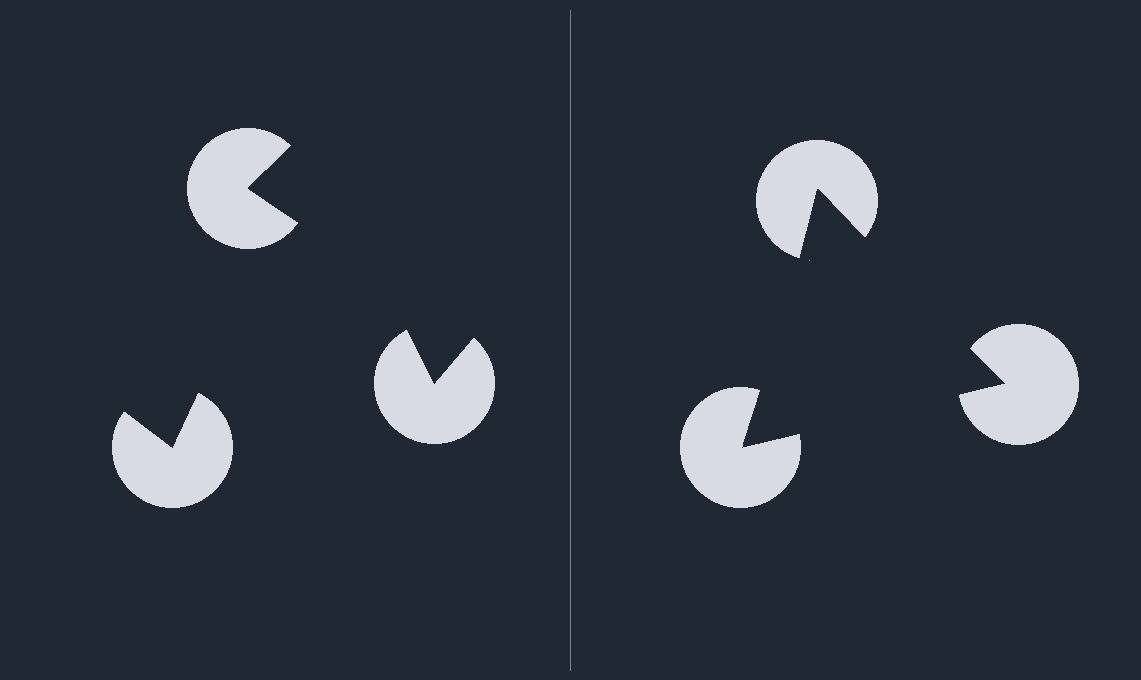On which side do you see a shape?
An illusory triangle appears on the right side. On the left side the wedge cuts are rotated, so no coherent shape forms.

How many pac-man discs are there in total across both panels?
6 — 3 on each side.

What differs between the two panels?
The pac-man discs are positioned identically on both sides; only the wedge orientations differ. On the right they align to a triangle; on the left they are misaligned.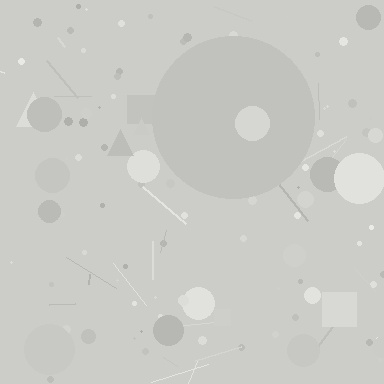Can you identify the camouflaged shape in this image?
The camouflaged shape is a circle.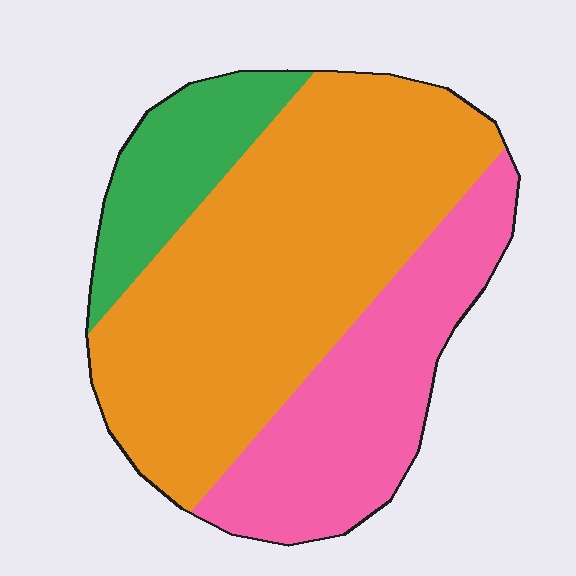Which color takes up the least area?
Green, at roughly 15%.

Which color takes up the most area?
Orange, at roughly 55%.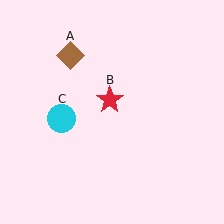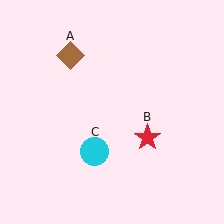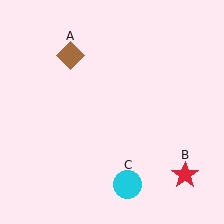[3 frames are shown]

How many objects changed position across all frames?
2 objects changed position: red star (object B), cyan circle (object C).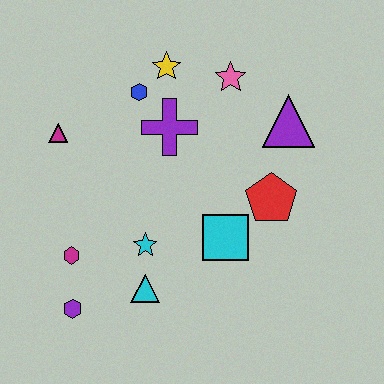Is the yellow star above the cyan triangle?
Yes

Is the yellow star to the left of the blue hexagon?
No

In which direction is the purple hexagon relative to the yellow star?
The purple hexagon is below the yellow star.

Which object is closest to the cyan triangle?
The cyan star is closest to the cyan triangle.